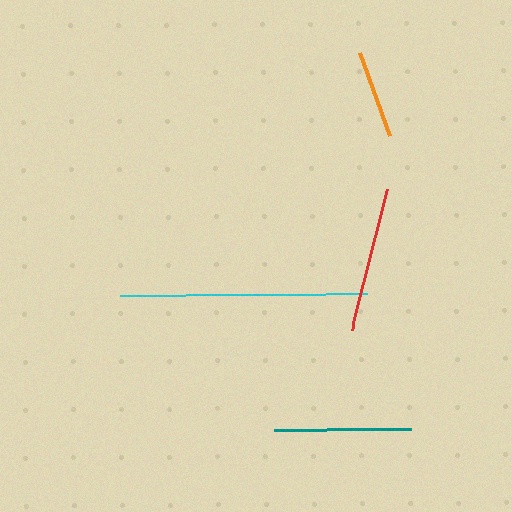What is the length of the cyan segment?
The cyan segment is approximately 247 pixels long.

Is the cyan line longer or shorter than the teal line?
The cyan line is longer than the teal line.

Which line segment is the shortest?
The orange line is the shortest at approximately 88 pixels.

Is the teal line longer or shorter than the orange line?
The teal line is longer than the orange line.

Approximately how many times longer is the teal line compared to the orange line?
The teal line is approximately 1.6 times the length of the orange line.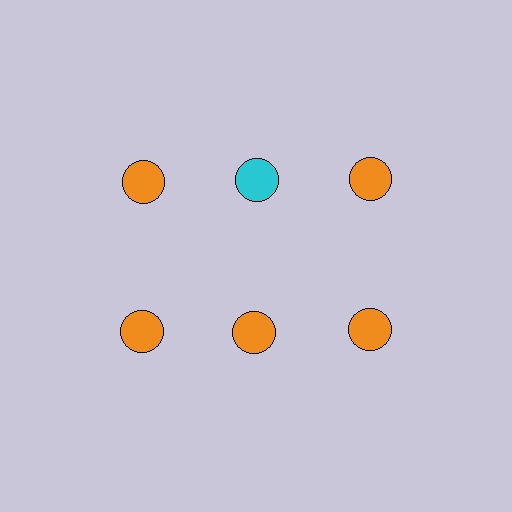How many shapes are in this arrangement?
There are 6 shapes arranged in a grid pattern.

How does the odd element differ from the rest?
It has a different color: cyan instead of orange.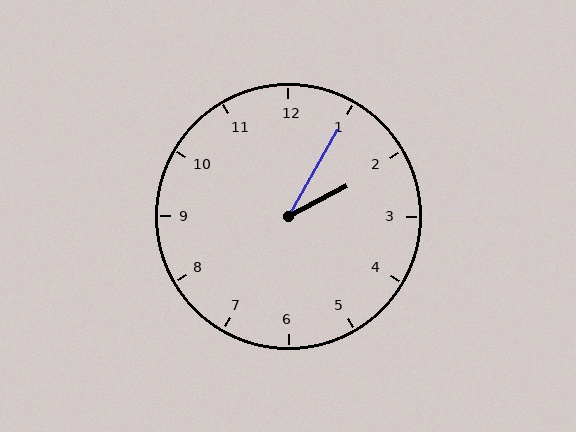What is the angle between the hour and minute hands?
Approximately 32 degrees.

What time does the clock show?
2:05.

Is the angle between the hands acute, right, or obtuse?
It is acute.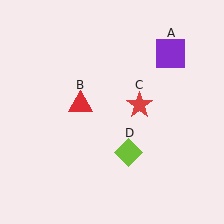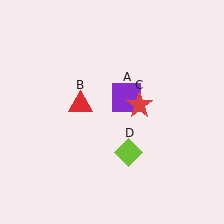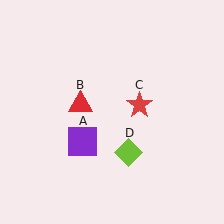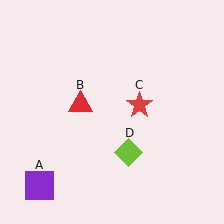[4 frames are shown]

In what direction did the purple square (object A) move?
The purple square (object A) moved down and to the left.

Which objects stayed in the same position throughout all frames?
Red triangle (object B) and red star (object C) and lime diamond (object D) remained stationary.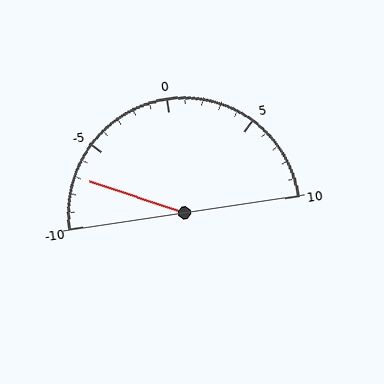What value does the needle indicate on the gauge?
The needle indicates approximately -7.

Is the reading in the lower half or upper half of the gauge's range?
The reading is in the lower half of the range (-10 to 10).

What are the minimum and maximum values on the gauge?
The gauge ranges from -10 to 10.